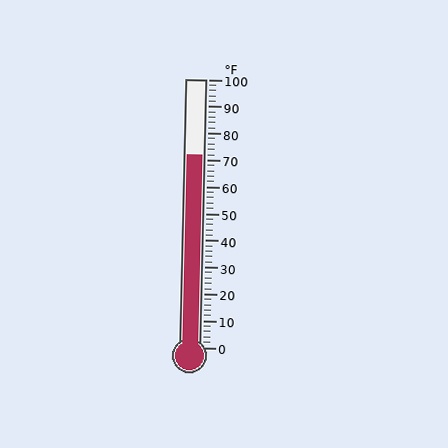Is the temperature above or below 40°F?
The temperature is above 40°F.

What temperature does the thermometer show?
The thermometer shows approximately 72°F.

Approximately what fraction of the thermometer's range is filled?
The thermometer is filled to approximately 70% of its range.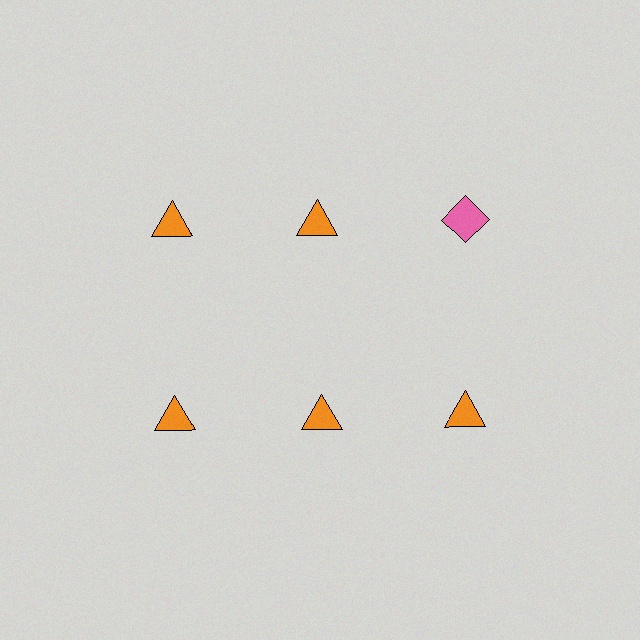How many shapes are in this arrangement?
There are 6 shapes arranged in a grid pattern.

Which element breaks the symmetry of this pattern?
The pink diamond in the top row, center column breaks the symmetry. All other shapes are orange triangles.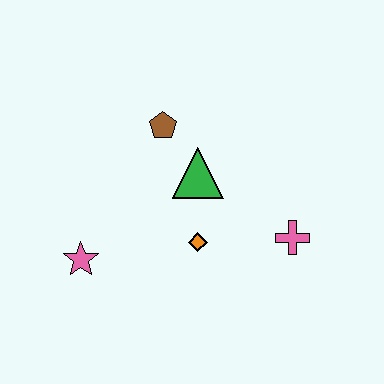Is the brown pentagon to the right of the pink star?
Yes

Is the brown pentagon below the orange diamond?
No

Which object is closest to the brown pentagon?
The green triangle is closest to the brown pentagon.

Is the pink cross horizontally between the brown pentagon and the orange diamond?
No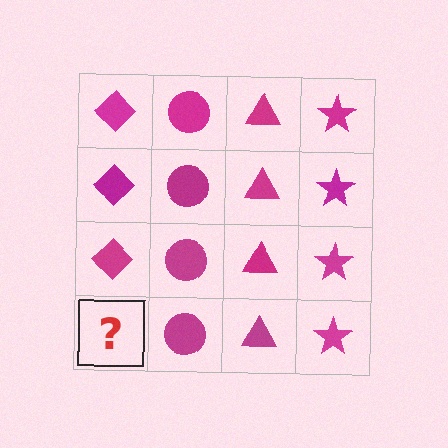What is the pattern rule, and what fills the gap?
The rule is that each column has a consistent shape. The gap should be filled with a magenta diamond.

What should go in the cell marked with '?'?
The missing cell should contain a magenta diamond.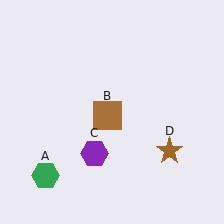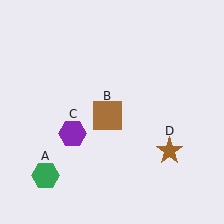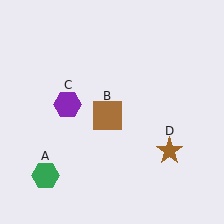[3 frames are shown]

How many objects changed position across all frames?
1 object changed position: purple hexagon (object C).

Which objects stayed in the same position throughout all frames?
Green hexagon (object A) and brown square (object B) and brown star (object D) remained stationary.